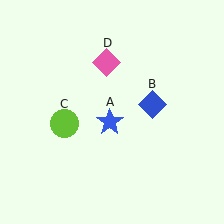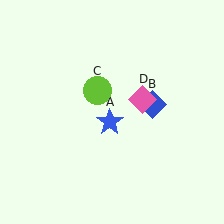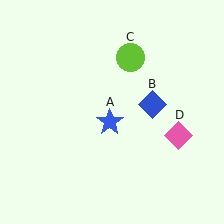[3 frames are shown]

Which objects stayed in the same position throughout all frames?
Blue star (object A) and blue diamond (object B) remained stationary.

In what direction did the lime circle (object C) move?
The lime circle (object C) moved up and to the right.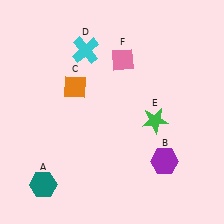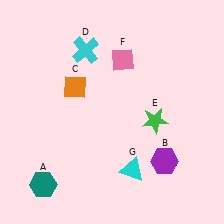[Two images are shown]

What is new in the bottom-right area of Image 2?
A cyan triangle (G) was added in the bottom-right area of Image 2.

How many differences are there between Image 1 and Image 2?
There is 1 difference between the two images.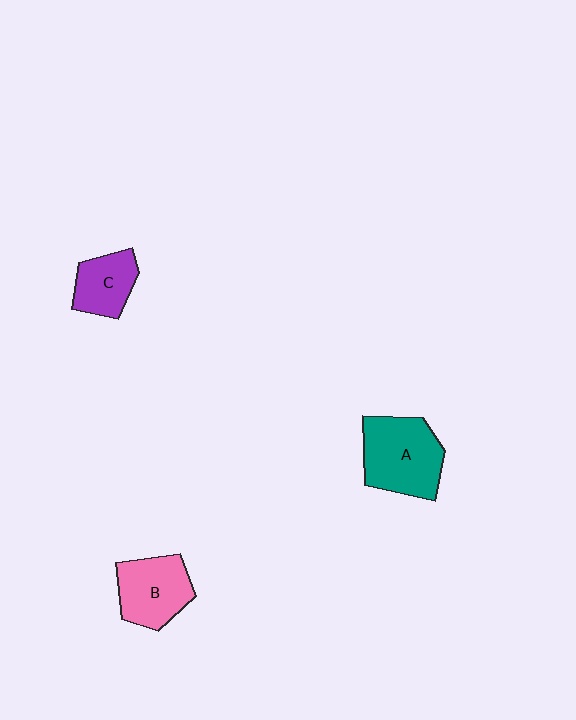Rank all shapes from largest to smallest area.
From largest to smallest: A (teal), B (pink), C (purple).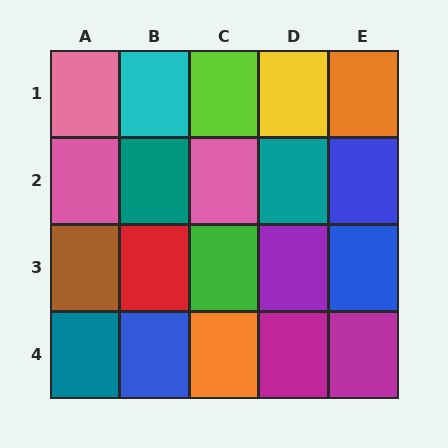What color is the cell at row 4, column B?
Blue.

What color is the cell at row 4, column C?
Orange.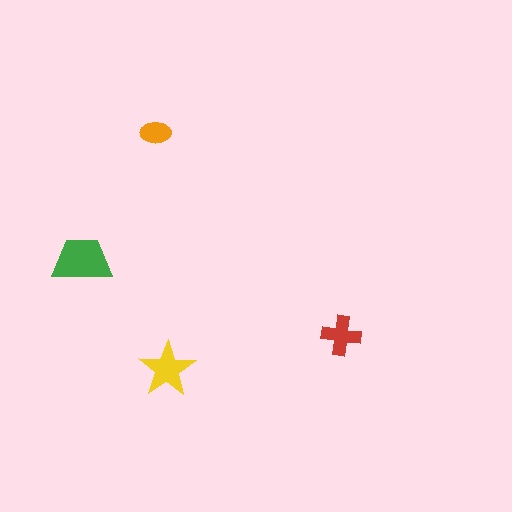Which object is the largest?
The green trapezoid.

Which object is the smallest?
The orange ellipse.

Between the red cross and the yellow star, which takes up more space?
The yellow star.